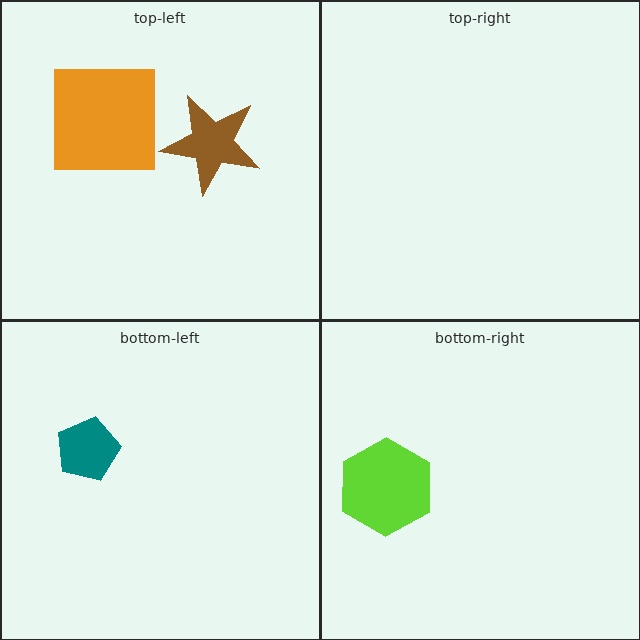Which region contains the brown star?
The top-left region.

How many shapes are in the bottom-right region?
1.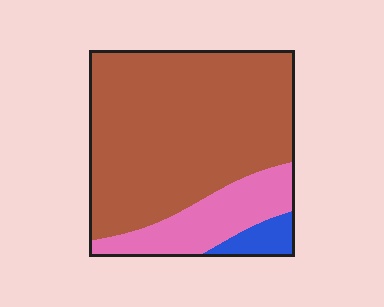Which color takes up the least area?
Blue, at roughly 5%.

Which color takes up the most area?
Brown, at roughly 75%.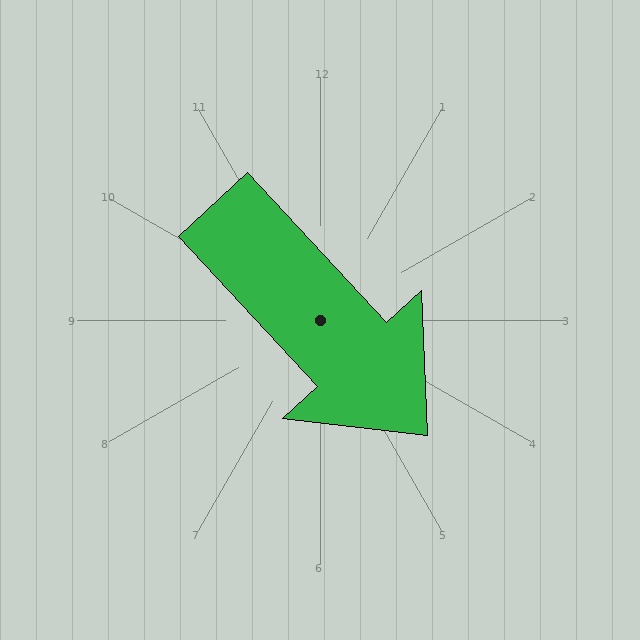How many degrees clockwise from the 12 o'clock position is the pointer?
Approximately 137 degrees.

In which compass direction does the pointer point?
Southeast.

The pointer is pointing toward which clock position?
Roughly 5 o'clock.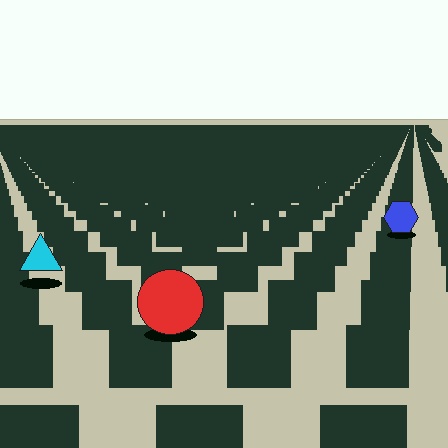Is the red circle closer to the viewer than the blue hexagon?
Yes. The red circle is closer — you can tell from the texture gradient: the ground texture is coarser near it.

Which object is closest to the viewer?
The red circle is closest. The texture marks near it are larger and more spread out.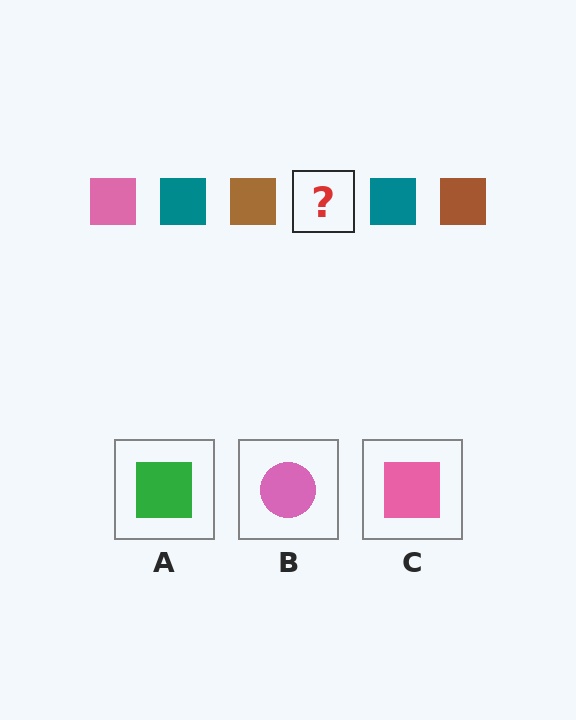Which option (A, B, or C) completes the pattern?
C.